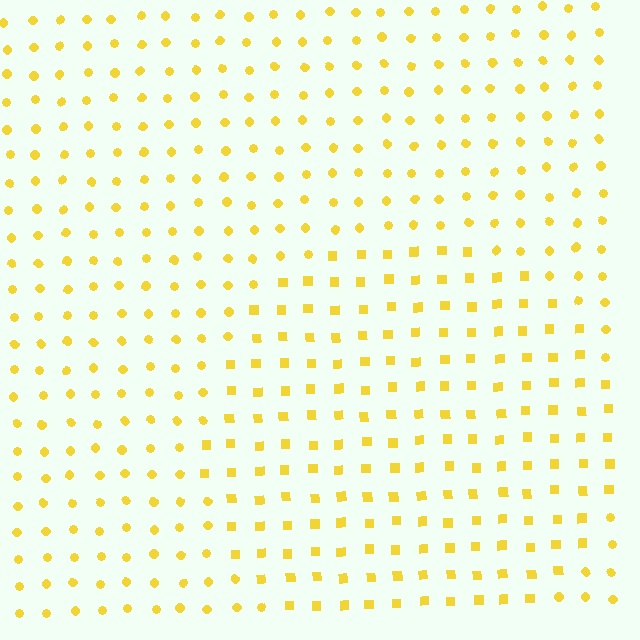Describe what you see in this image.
The image is filled with small yellow elements arranged in a uniform grid. A circle-shaped region contains squares, while the surrounding area contains circles. The boundary is defined purely by the change in element shape.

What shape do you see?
I see a circle.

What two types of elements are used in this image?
The image uses squares inside the circle region and circles outside it.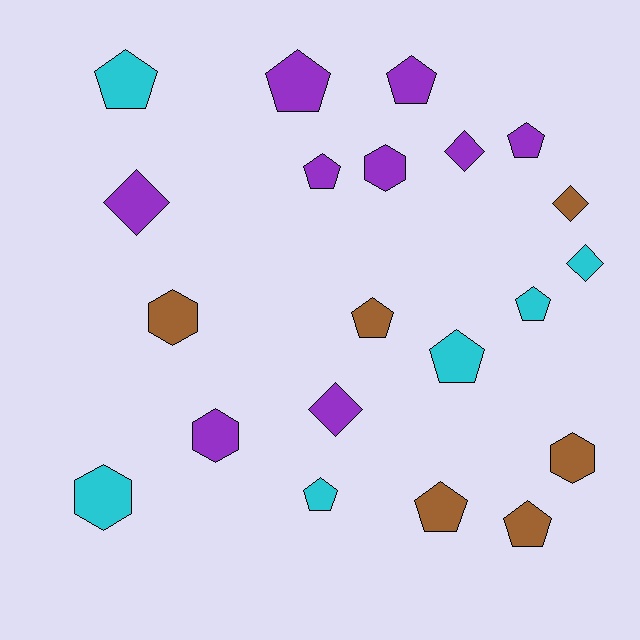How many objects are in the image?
There are 21 objects.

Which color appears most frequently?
Purple, with 9 objects.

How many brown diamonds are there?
There is 1 brown diamond.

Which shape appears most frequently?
Pentagon, with 11 objects.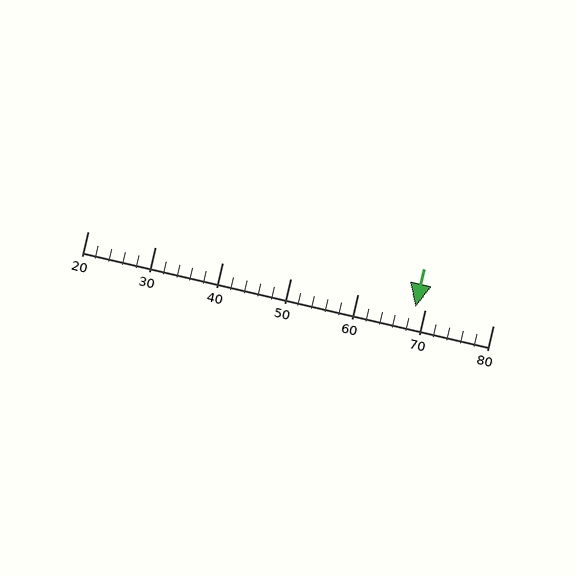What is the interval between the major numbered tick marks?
The major tick marks are spaced 10 units apart.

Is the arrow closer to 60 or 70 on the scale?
The arrow is closer to 70.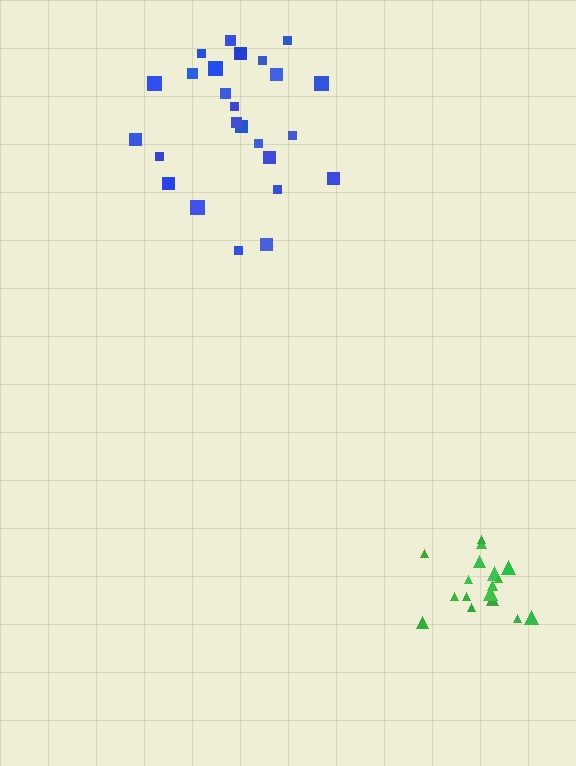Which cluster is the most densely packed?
Green.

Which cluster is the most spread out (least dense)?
Blue.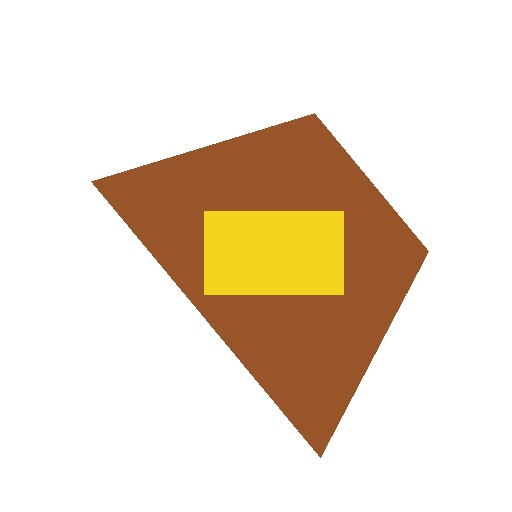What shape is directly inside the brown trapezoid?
The yellow rectangle.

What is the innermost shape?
The yellow rectangle.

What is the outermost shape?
The brown trapezoid.